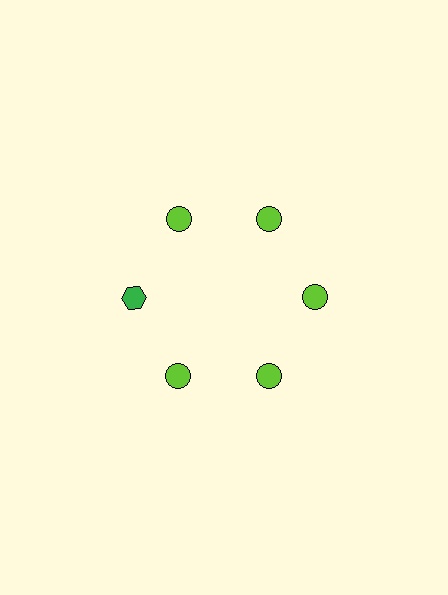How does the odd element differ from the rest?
It differs in both color (green instead of lime) and shape (hexagon instead of circle).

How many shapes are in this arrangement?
There are 6 shapes arranged in a ring pattern.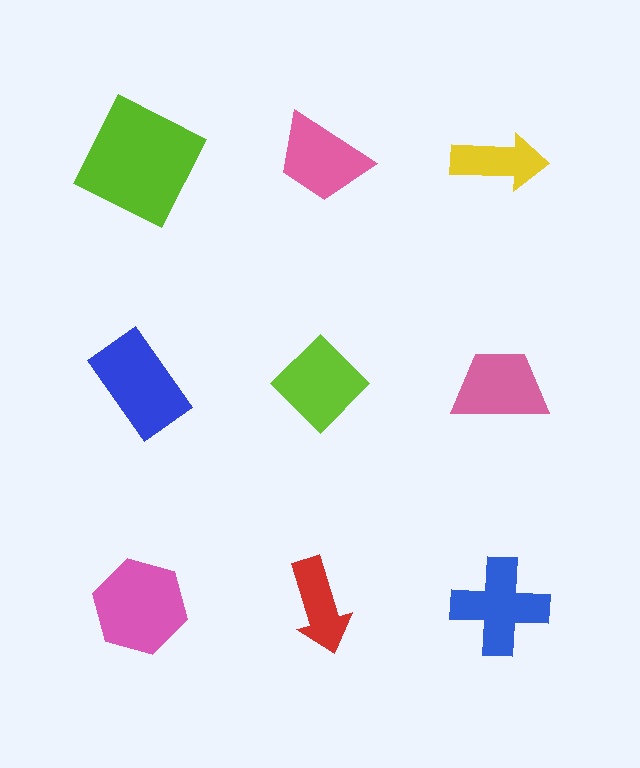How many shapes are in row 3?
3 shapes.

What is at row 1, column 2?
A pink trapezoid.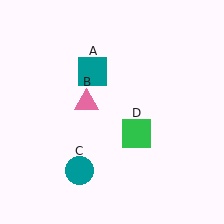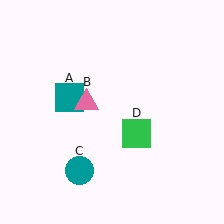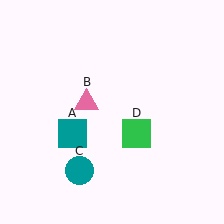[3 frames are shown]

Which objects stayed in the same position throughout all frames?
Pink triangle (object B) and teal circle (object C) and green square (object D) remained stationary.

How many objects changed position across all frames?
1 object changed position: teal square (object A).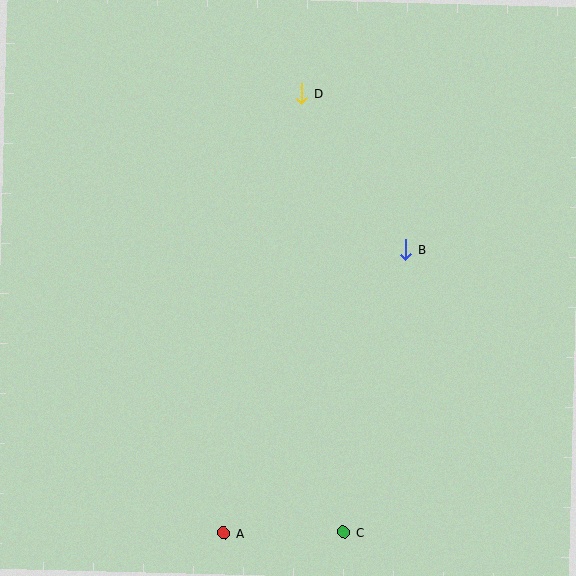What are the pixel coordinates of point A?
Point A is at (224, 533).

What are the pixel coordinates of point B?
Point B is at (406, 250).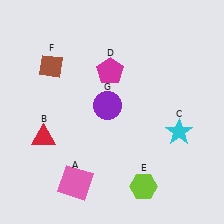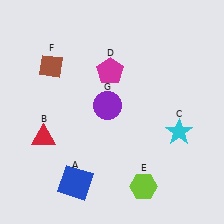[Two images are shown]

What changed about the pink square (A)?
In Image 1, A is pink. In Image 2, it changed to blue.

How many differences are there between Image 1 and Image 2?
There is 1 difference between the two images.